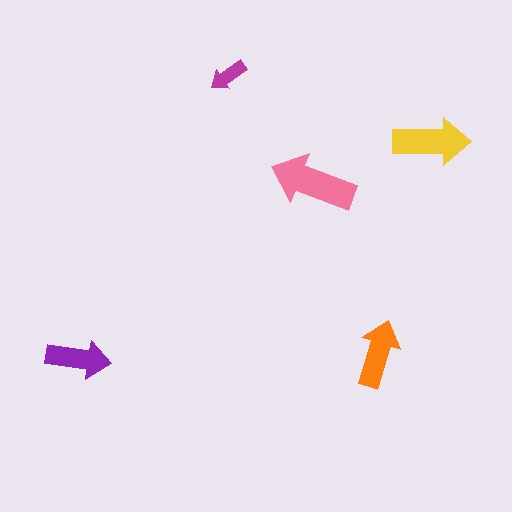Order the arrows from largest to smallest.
the pink one, the yellow one, the orange one, the purple one, the magenta one.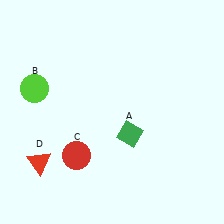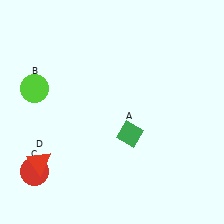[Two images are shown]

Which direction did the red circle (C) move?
The red circle (C) moved left.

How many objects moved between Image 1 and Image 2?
1 object moved between the two images.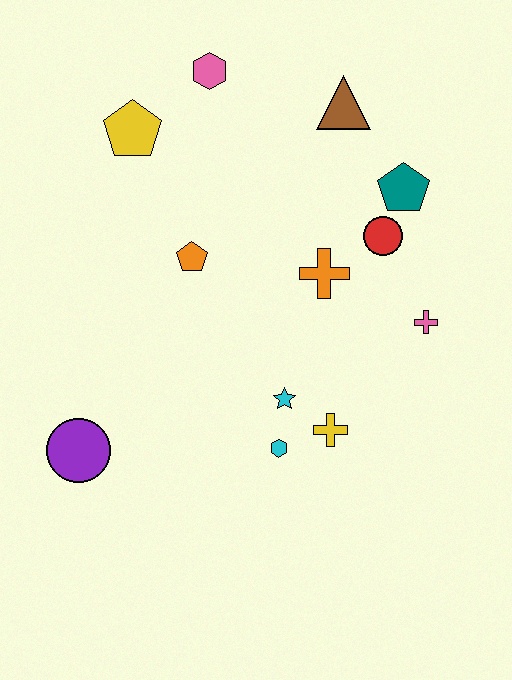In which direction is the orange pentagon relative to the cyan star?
The orange pentagon is above the cyan star.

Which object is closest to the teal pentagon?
The red circle is closest to the teal pentagon.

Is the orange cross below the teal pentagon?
Yes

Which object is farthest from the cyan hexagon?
The pink hexagon is farthest from the cyan hexagon.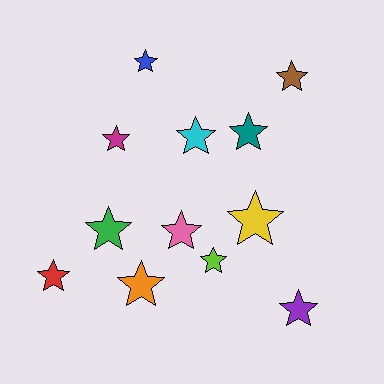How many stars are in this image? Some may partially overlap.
There are 12 stars.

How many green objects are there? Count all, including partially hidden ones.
There is 1 green object.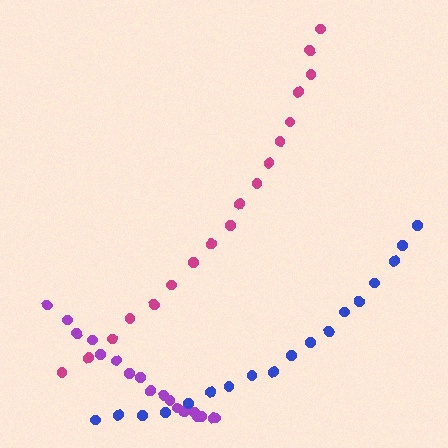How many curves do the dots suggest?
There are 3 distinct paths.